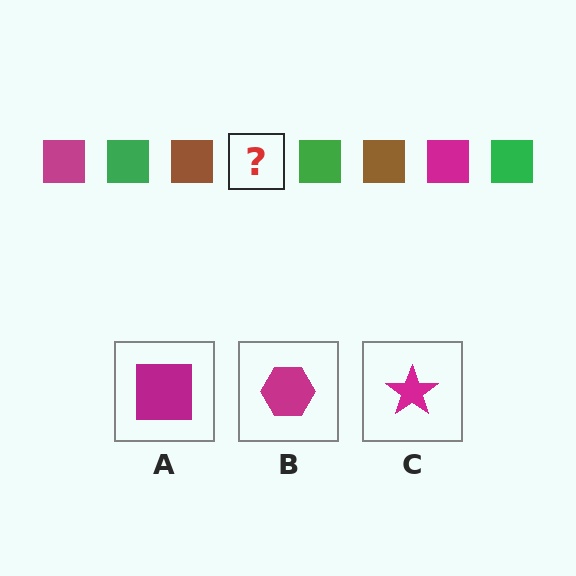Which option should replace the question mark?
Option A.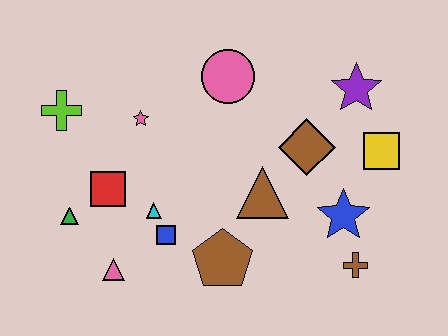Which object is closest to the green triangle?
The red square is closest to the green triangle.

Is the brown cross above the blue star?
No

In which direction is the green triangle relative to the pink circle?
The green triangle is to the left of the pink circle.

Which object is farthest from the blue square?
The purple star is farthest from the blue square.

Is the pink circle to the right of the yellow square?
No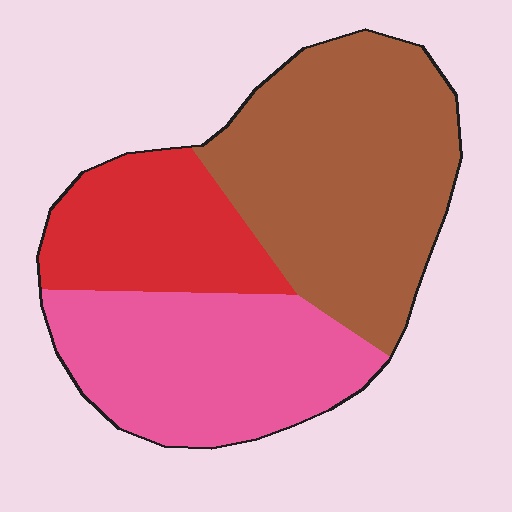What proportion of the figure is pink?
Pink covers around 35% of the figure.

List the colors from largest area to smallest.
From largest to smallest: brown, pink, red.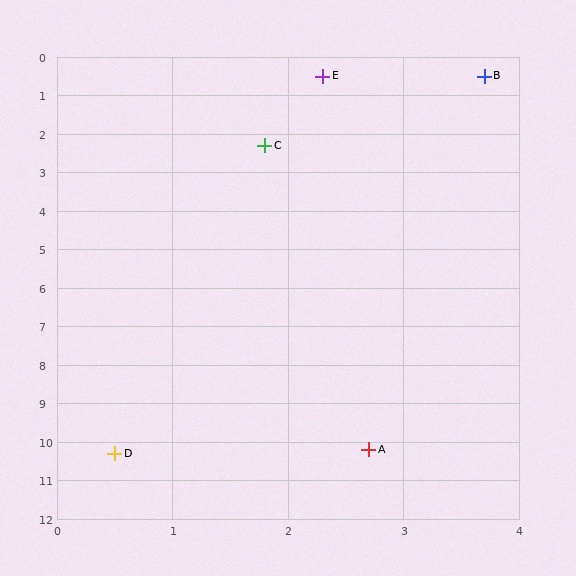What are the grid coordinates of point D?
Point D is at approximately (0.5, 10.3).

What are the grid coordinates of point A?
Point A is at approximately (2.7, 10.2).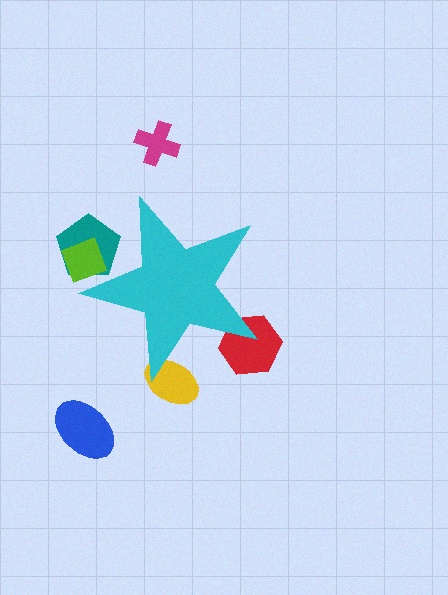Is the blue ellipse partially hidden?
No, the blue ellipse is fully visible.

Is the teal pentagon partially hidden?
Yes, the teal pentagon is partially hidden behind the cyan star.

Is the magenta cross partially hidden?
No, the magenta cross is fully visible.